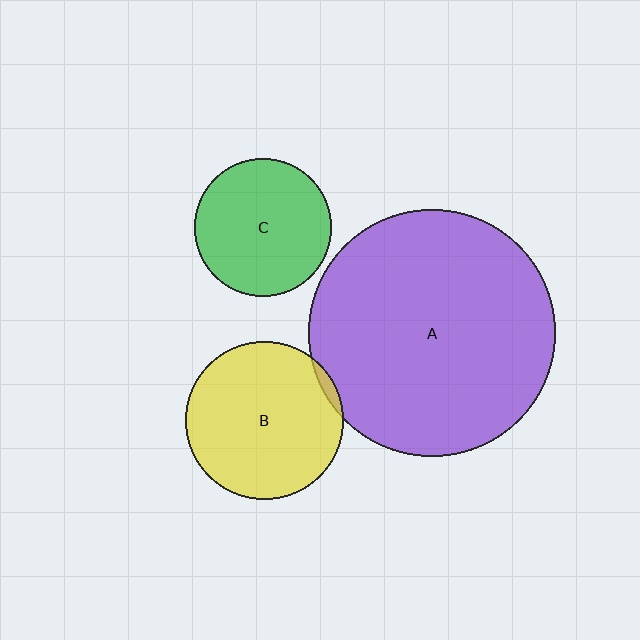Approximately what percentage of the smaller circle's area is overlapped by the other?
Approximately 5%.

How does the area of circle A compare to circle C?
Approximately 3.2 times.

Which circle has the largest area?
Circle A (purple).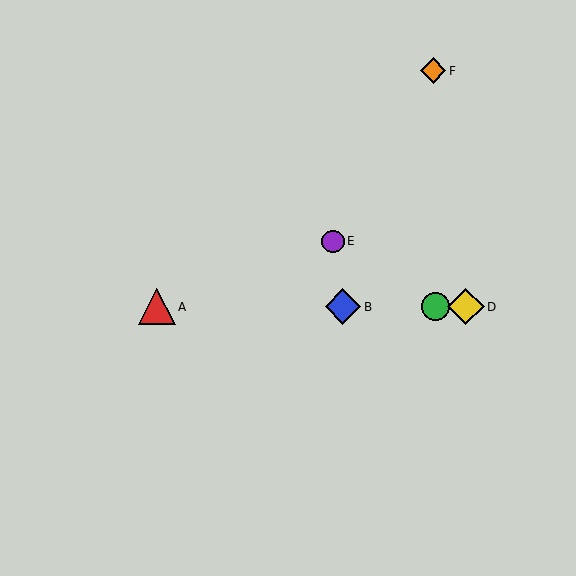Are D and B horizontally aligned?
Yes, both are at y≈307.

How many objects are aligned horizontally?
4 objects (A, B, C, D) are aligned horizontally.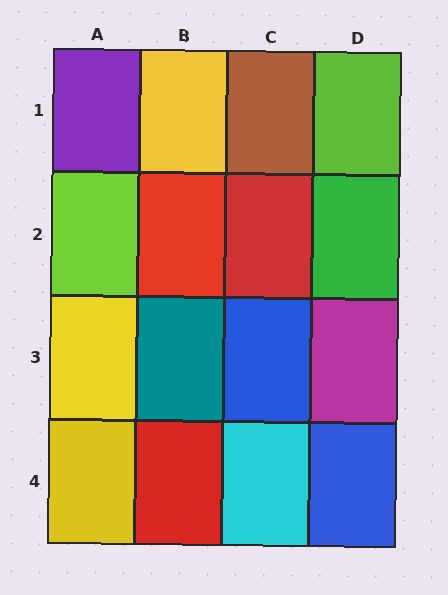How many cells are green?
1 cell is green.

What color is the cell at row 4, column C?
Cyan.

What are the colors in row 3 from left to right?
Yellow, teal, blue, magenta.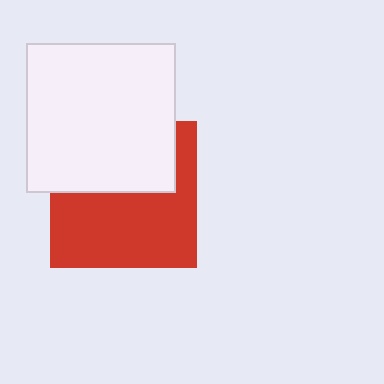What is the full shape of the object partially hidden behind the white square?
The partially hidden object is a red square.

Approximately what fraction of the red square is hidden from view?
Roughly 42% of the red square is hidden behind the white square.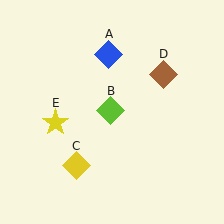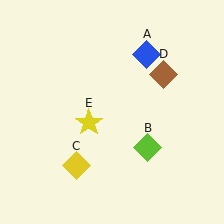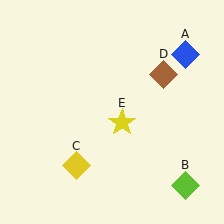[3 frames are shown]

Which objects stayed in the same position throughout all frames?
Yellow diamond (object C) and brown diamond (object D) remained stationary.